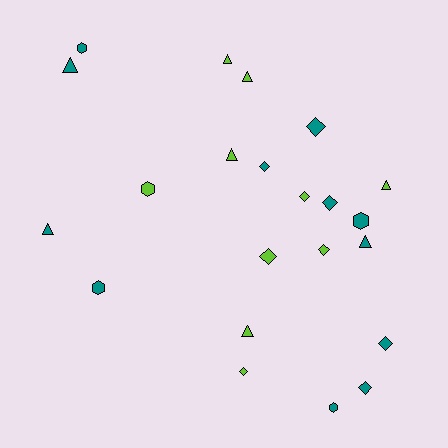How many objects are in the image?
There are 22 objects.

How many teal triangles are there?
There are 3 teal triangles.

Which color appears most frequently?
Teal, with 12 objects.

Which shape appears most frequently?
Diamond, with 9 objects.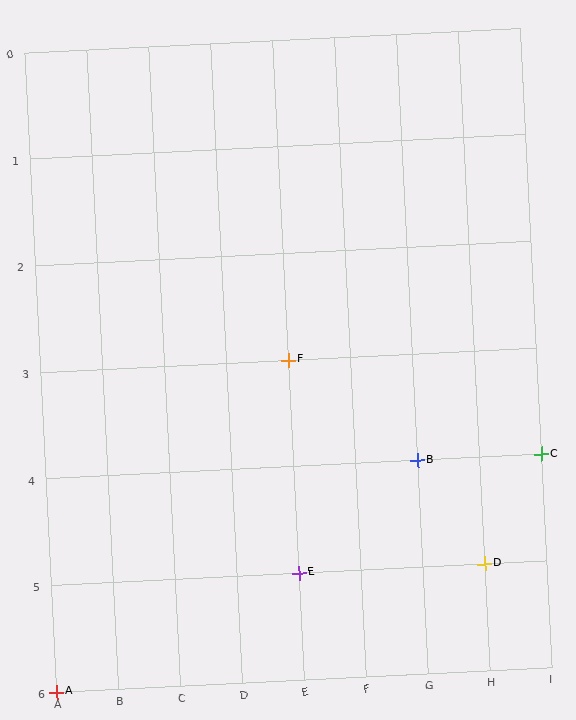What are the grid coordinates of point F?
Point F is at grid coordinates (E, 3).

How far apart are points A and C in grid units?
Points A and C are 8 columns and 2 rows apart (about 8.2 grid units diagonally).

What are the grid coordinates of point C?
Point C is at grid coordinates (I, 4).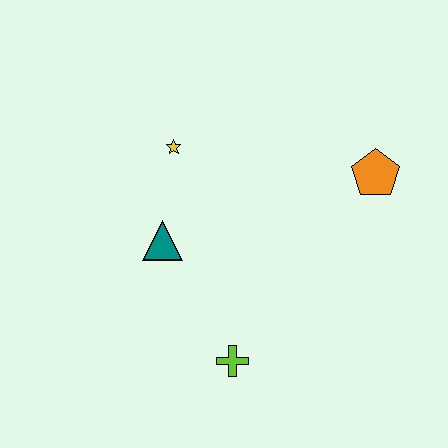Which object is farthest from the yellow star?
The lime cross is farthest from the yellow star.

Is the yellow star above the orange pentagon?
Yes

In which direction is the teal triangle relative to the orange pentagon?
The teal triangle is to the left of the orange pentagon.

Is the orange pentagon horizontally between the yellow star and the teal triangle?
No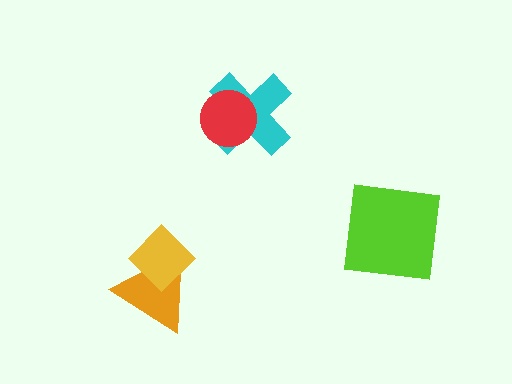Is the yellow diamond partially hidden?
No, no other shape covers it.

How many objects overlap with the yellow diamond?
1 object overlaps with the yellow diamond.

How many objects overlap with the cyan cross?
1 object overlaps with the cyan cross.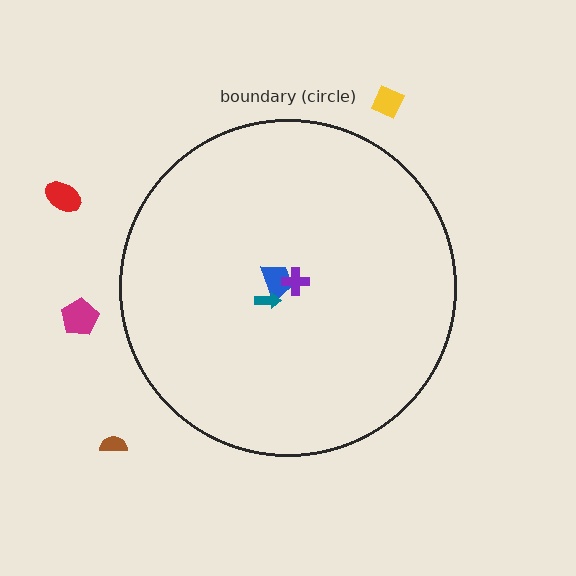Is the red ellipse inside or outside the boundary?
Outside.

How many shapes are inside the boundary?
3 inside, 4 outside.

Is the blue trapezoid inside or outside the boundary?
Inside.